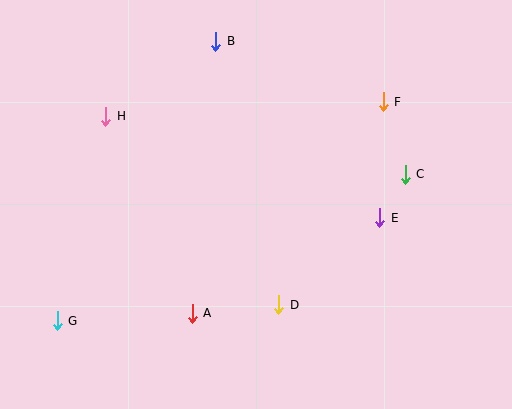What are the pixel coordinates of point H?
Point H is at (106, 116).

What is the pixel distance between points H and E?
The distance between H and E is 292 pixels.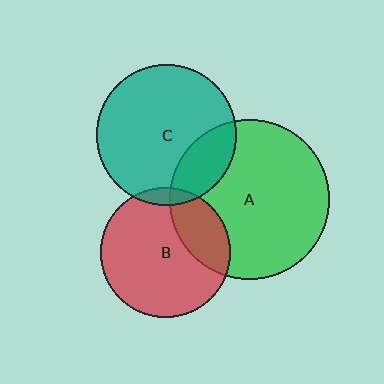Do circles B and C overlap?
Yes.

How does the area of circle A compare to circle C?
Approximately 1.3 times.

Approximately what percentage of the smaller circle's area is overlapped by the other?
Approximately 5%.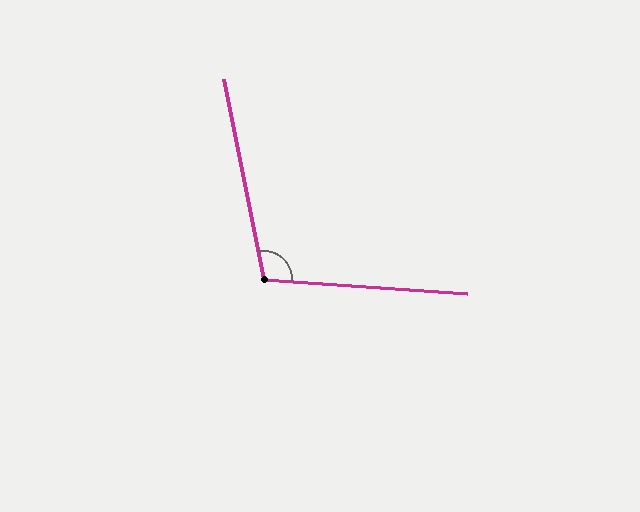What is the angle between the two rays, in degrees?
Approximately 105 degrees.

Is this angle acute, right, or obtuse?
It is obtuse.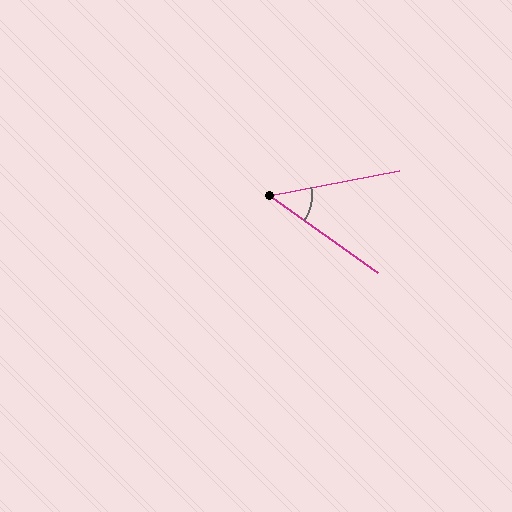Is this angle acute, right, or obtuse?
It is acute.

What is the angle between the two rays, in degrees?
Approximately 47 degrees.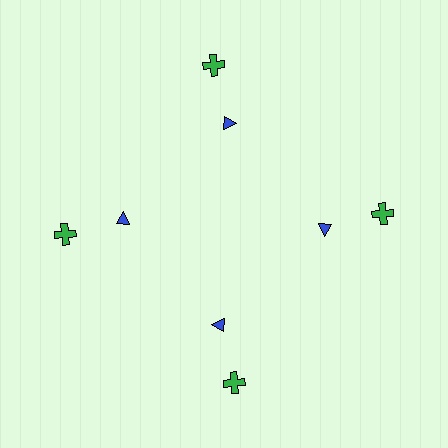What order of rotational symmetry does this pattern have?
This pattern has 4-fold rotational symmetry.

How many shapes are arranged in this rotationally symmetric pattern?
There are 8 shapes, arranged in 4 groups of 2.